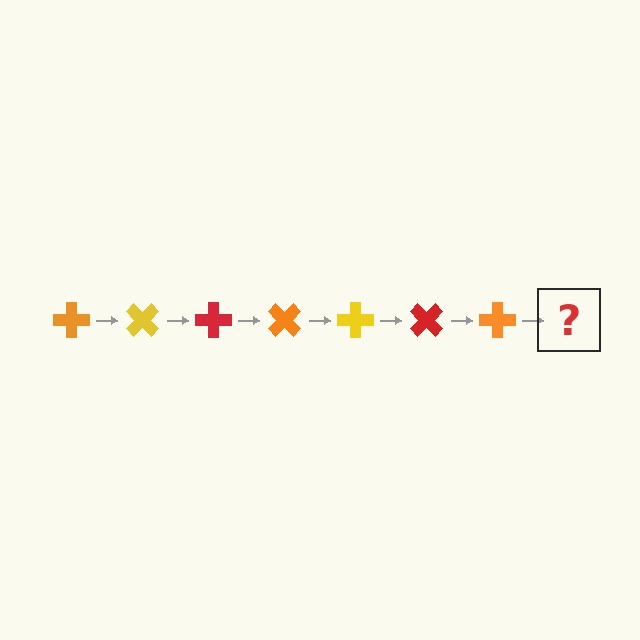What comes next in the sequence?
The next element should be a yellow cross, rotated 315 degrees from the start.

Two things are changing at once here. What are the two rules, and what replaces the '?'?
The two rules are that it rotates 45 degrees each step and the color cycles through orange, yellow, and red. The '?' should be a yellow cross, rotated 315 degrees from the start.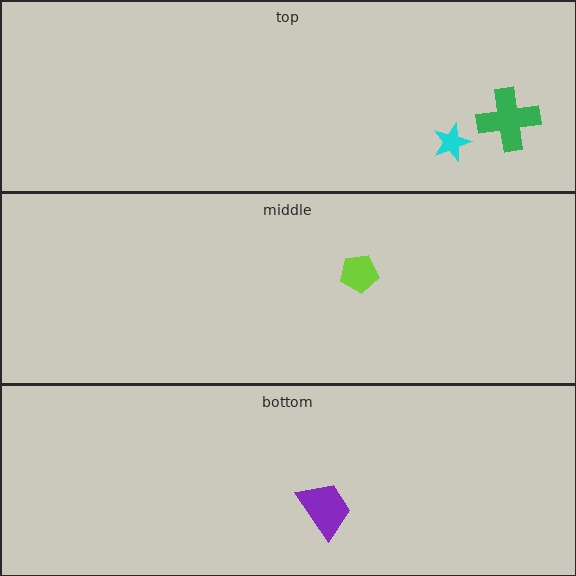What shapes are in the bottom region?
The purple trapezoid.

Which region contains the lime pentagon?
The middle region.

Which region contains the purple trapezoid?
The bottom region.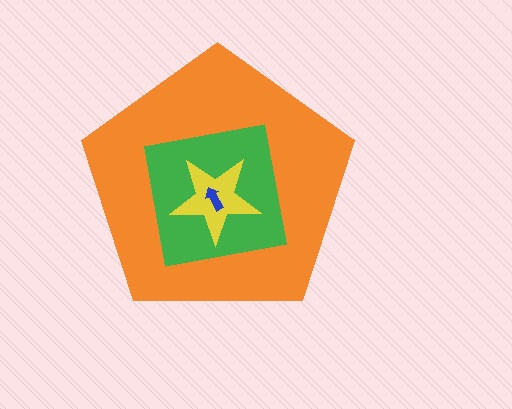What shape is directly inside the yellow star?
The blue arrow.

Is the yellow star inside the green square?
Yes.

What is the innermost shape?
The blue arrow.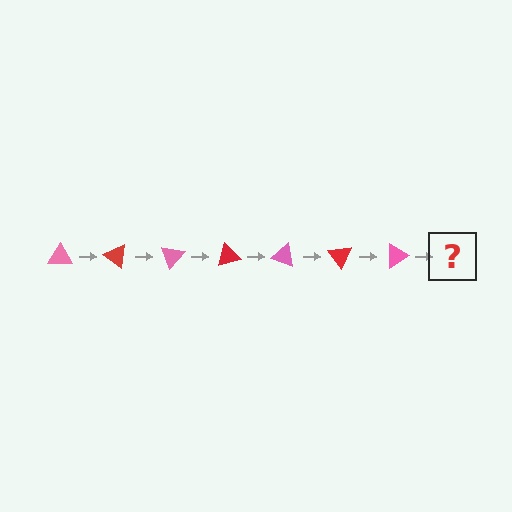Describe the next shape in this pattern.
It should be a red triangle, rotated 245 degrees from the start.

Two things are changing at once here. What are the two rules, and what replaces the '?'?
The two rules are that it rotates 35 degrees each step and the color cycles through pink and red. The '?' should be a red triangle, rotated 245 degrees from the start.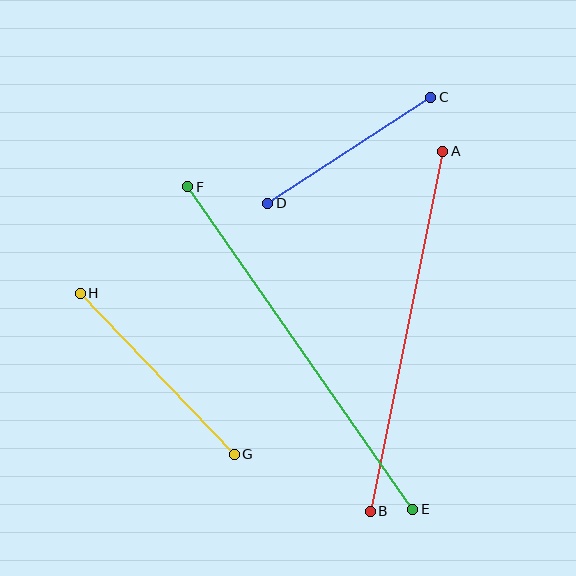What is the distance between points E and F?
The distance is approximately 393 pixels.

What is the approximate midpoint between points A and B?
The midpoint is at approximately (407, 331) pixels.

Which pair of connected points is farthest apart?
Points E and F are farthest apart.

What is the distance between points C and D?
The distance is approximately 194 pixels.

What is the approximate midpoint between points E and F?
The midpoint is at approximately (300, 348) pixels.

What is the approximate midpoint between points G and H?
The midpoint is at approximately (157, 374) pixels.